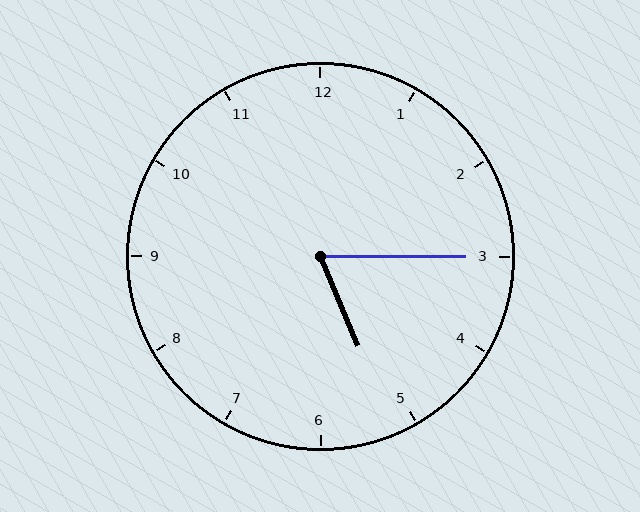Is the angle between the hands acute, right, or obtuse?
It is acute.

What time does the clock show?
5:15.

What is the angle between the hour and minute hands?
Approximately 68 degrees.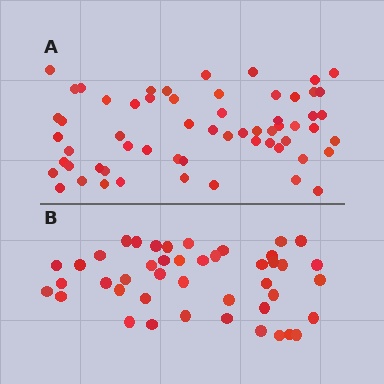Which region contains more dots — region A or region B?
Region A (the top region) has more dots.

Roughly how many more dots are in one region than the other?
Region A has approximately 15 more dots than region B.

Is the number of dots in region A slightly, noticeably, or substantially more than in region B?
Region A has noticeably more, but not dramatically so. The ratio is roughly 1.4 to 1.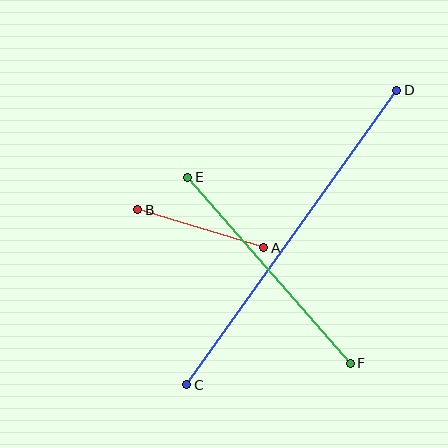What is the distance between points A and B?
The distance is approximately 131 pixels.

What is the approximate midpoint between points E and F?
The midpoint is at approximately (269, 270) pixels.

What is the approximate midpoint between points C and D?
The midpoint is at approximately (292, 238) pixels.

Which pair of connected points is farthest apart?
Points C and D are farthest apart.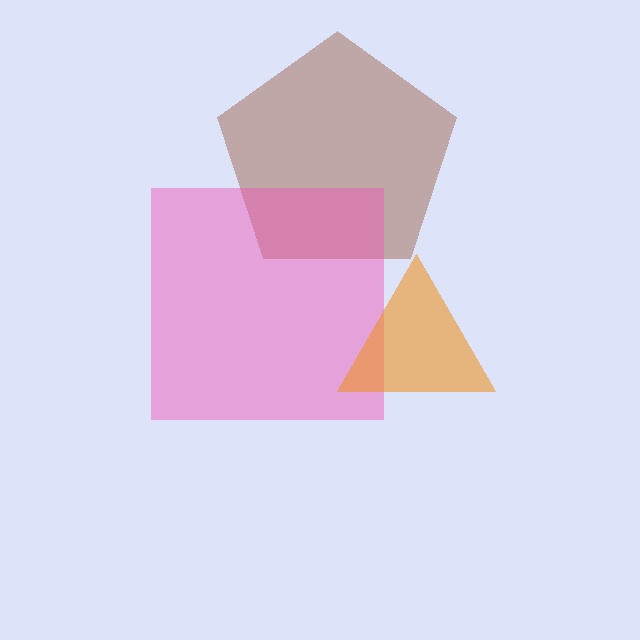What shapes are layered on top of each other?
The layered shapes are: a brown pentagon, a pink square, an orange triangle.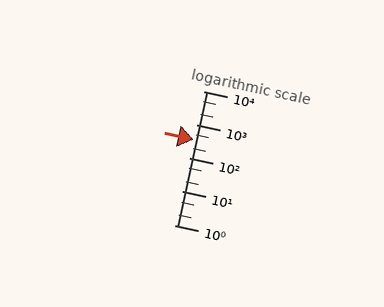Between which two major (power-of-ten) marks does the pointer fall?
The pointer is between 100 and 1000.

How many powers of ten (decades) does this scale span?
The scale spans 4 decades, from 1 to 10000.